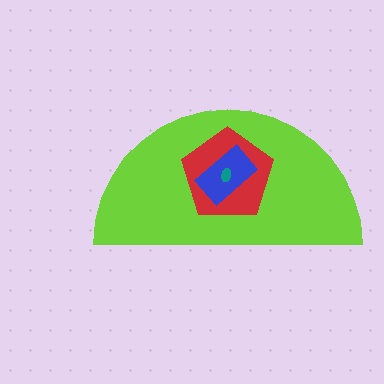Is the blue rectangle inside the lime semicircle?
Yes.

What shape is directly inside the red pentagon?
The blue rectangle.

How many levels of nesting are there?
4.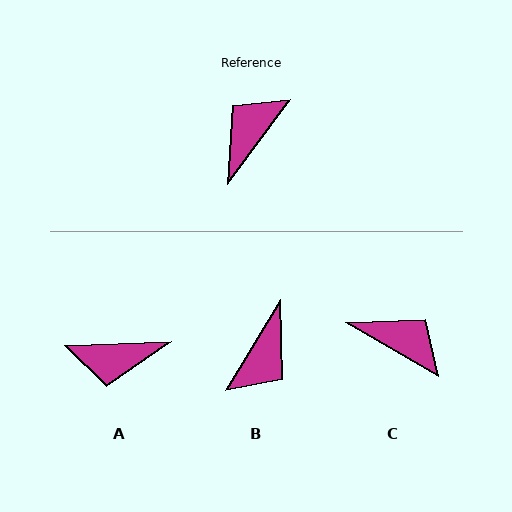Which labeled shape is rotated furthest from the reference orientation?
B, about 175 degrees away.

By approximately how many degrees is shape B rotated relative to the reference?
Approximately 175 degrees clockwise.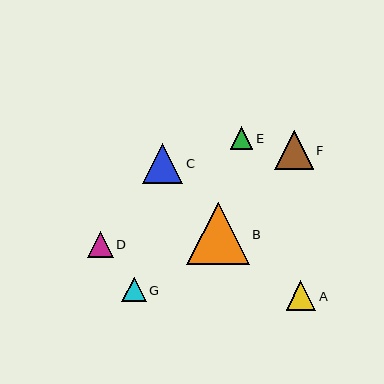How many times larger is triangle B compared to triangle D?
Triangle B is approximately 2.4 times the size of triangle D.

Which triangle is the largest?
Triangle B is the largest with a size of approximately 63 pixels.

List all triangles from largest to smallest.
From largest to smallest: B, C, F, A, D, G, E.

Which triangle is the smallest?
Triangle E is the smallest with a size of approximately 22 pixels.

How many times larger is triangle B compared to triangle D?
Triangle B is approximately 2.4 times the size of triangle D.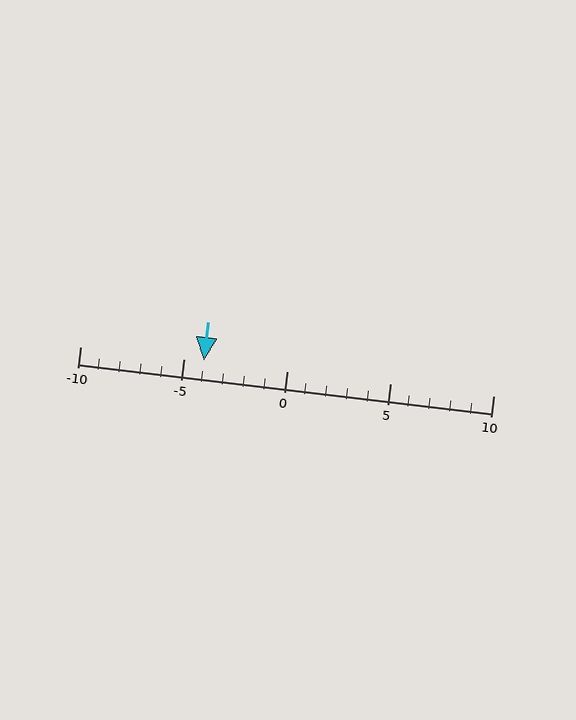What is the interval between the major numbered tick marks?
The major tick marks are spaced 5 units apart.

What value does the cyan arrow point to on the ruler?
The cyan arrow points to approximately -4.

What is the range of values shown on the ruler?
The ruler shows values from -10 to 10.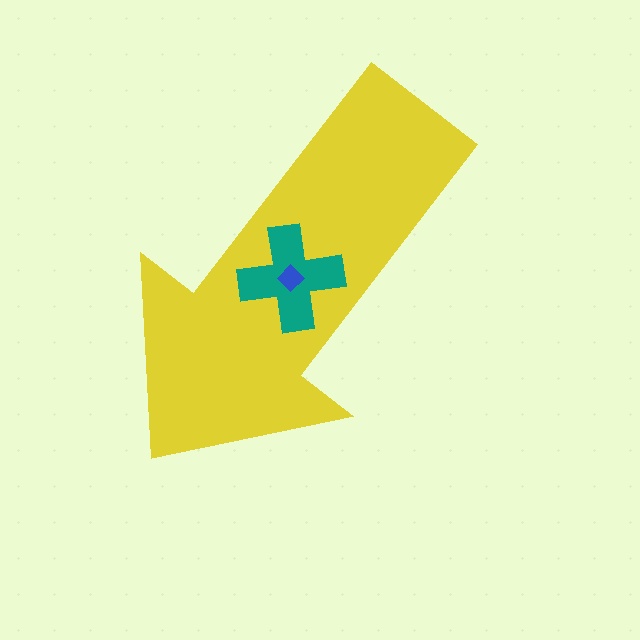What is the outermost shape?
The yellow arrow.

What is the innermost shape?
The blue diamond.